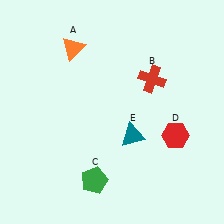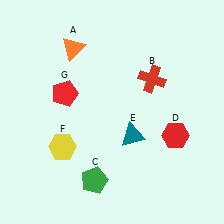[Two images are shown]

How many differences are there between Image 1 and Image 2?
There are 2 differences between the two images.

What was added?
A yellow hexagon (F), a red pentagon (G) were added in Image 2.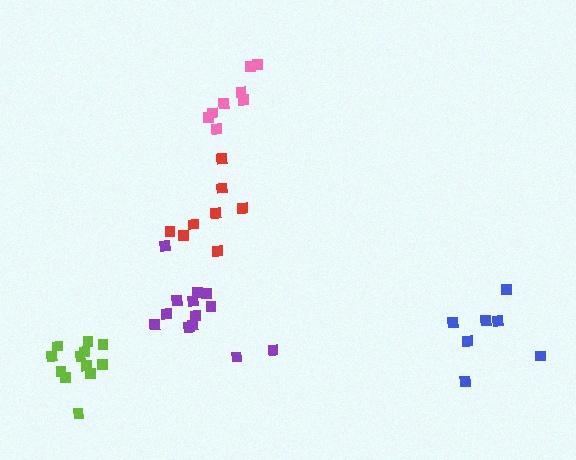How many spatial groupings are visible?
There are 5 spatial groupings.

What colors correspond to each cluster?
The clusters are colored: pink, purple, blue, red, lime.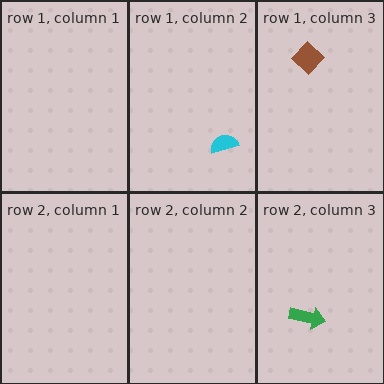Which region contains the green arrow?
The row 2, column 3 region.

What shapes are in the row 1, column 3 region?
The brown diamond.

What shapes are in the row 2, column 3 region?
The green arrow.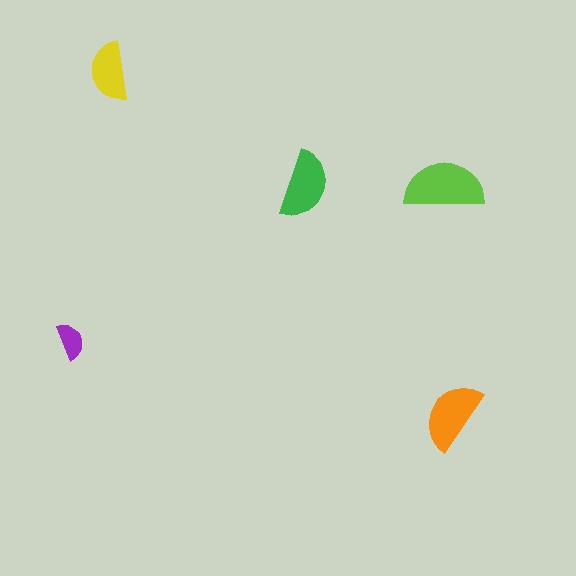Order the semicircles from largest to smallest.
the lime one, the orange one, the green one, the yellow one, the purple one.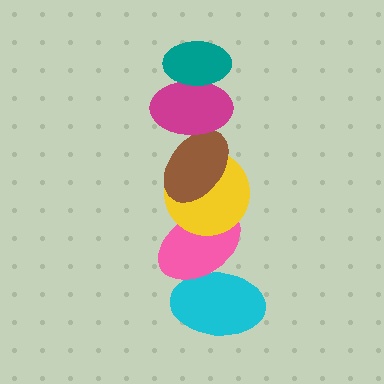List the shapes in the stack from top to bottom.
From top to bottom: the teal ellipse, the magenta ellipse, the brown ellipse, the yellow circle, the pink ellipse, the cyan ellipse.